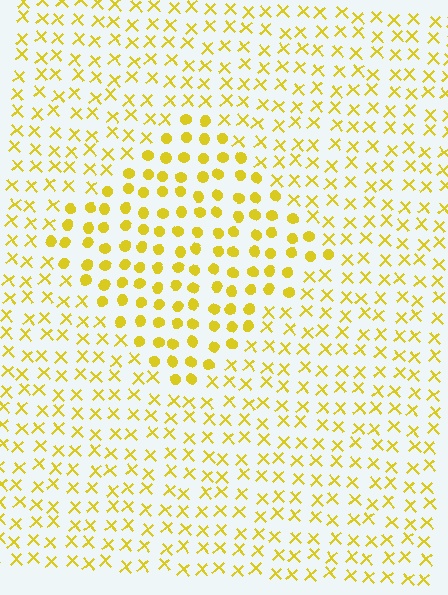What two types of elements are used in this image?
The image uses circles inside the diamond region and X marks outside it.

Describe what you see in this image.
The image is filled with small yellow elements arranged in a uniform grid. A diamond-shaped region contains circles, while the surrounding area contains X marks. The boundary is defined purely by the change in element shape.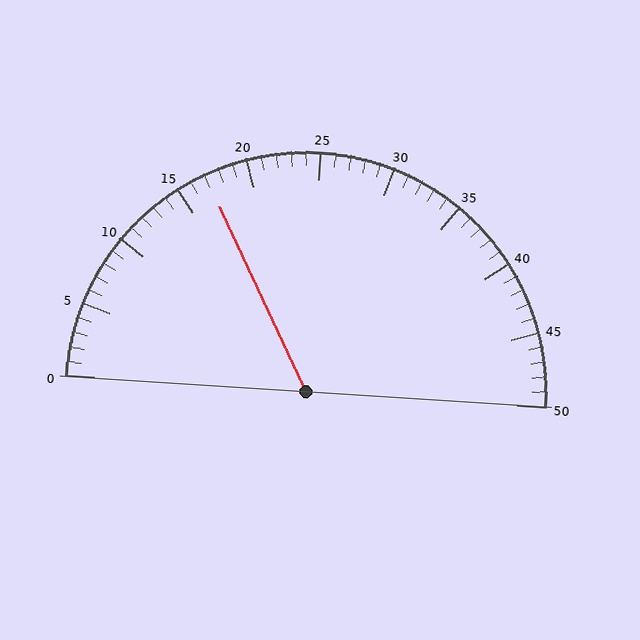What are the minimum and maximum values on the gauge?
The gauge ranges from 0 to 50.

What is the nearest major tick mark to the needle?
The nearest major tick mark is 15.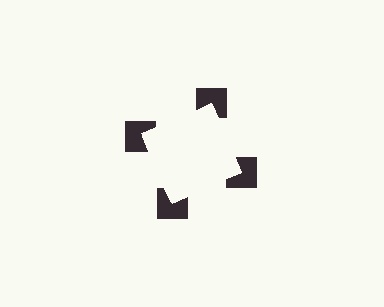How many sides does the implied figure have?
4 sides.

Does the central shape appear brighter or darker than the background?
It typically appears slightly brighter than the background, even though no actual brightness change is drawn.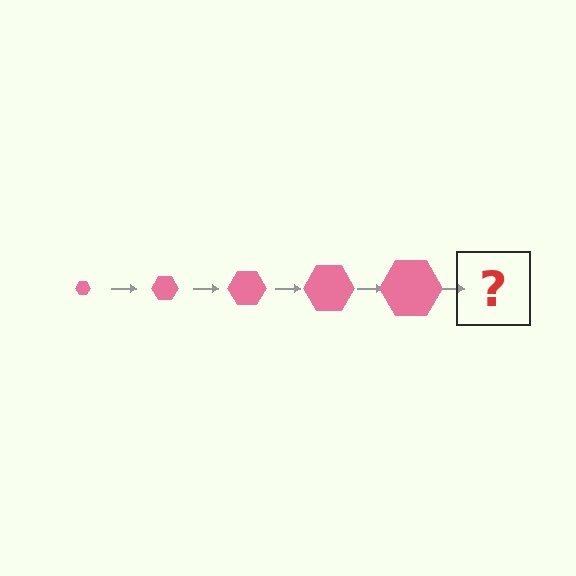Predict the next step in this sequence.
The next step is a pink hexagon, larger than the previous one.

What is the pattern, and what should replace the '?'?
The pattern is that the hexagon gets progressively larger each step. The '?' should be a pink hexagon, larger than the previous one.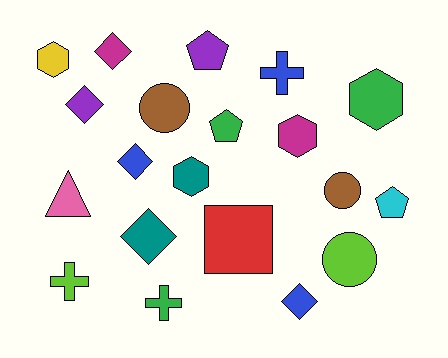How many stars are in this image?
There are no stars.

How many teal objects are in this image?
There are 2 teal objects.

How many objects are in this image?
There are 20 objects.